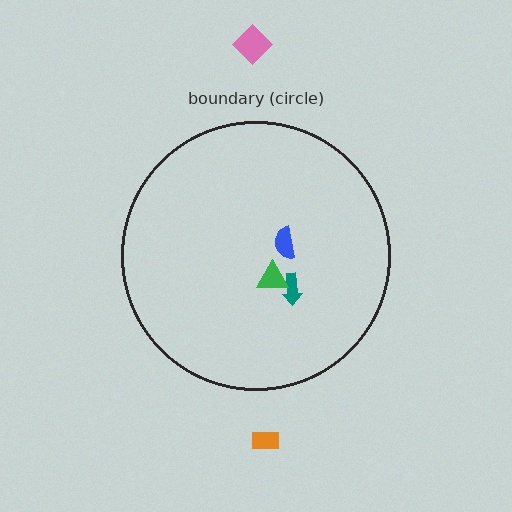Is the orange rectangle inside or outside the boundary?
Outside.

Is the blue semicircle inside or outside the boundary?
Inside.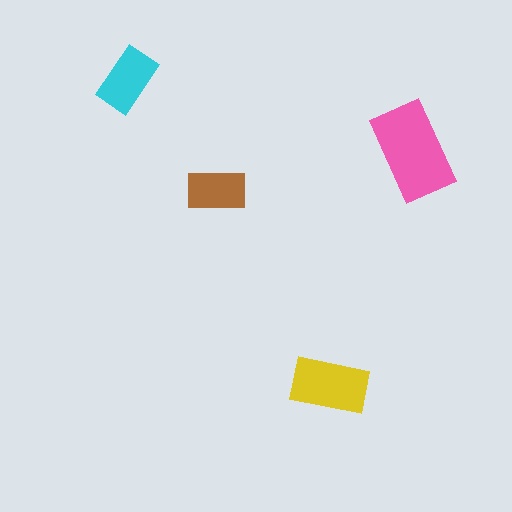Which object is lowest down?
The yellow rectangle is bottommost.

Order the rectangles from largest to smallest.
the pink one, the yellow one, the cyan one, the brown one.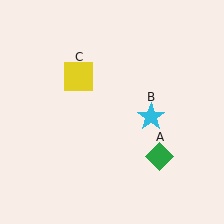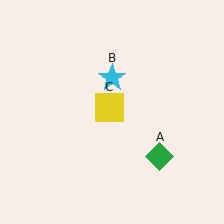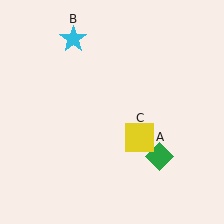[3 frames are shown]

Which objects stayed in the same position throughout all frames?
Green diamond (object A) remained stationary.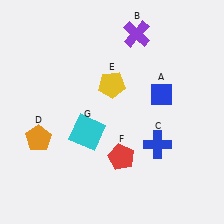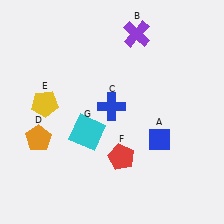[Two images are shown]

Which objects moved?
The objects that moved are: the blue diamond (A), the blue cross (C), the yellow pentagon (E).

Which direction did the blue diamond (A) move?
The blue diamond (A) moved down.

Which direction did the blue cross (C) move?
The blue cross (C) moved left.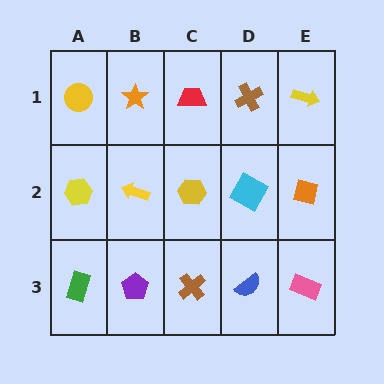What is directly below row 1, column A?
A yellow hexagon.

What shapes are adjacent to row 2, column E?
A yellow arrow (row 1, column E), a pink rectangle (row 3, column E), a cyan square (row 2, column D).